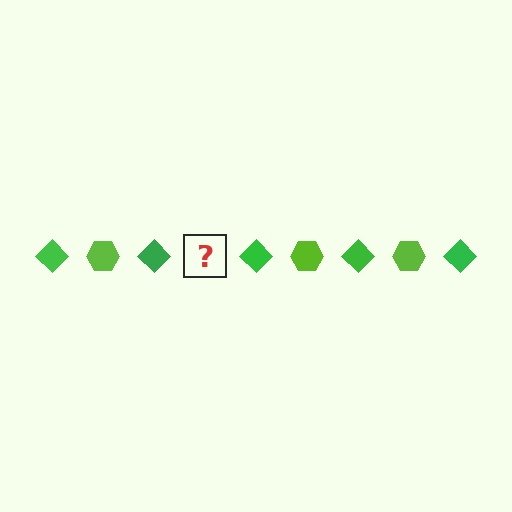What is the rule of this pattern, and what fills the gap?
The rule is that the pattern alternates between green diamond and lime hexagon. The gap should be filled with a lime hexagon.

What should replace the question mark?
The question mark should be replaced with a lime hexagon.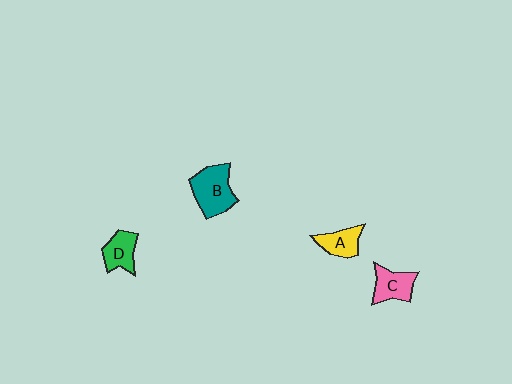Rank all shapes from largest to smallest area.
From largest to smallest: B (teal), C (pink), D (green), A (yellow).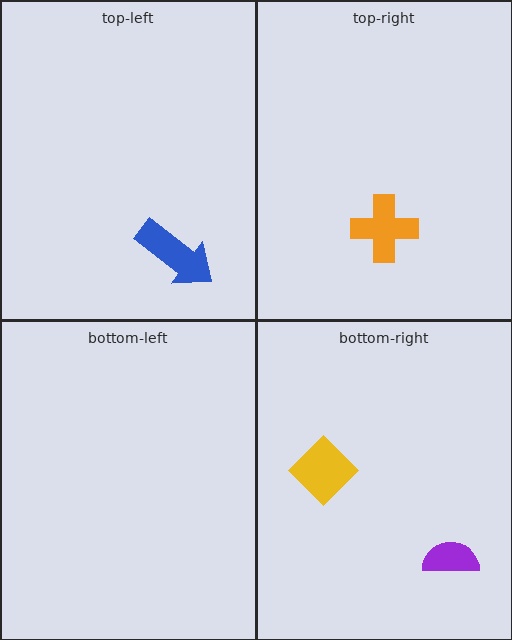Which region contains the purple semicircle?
The bottom-right region.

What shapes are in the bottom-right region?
The purple semicircle, the yellow diamond.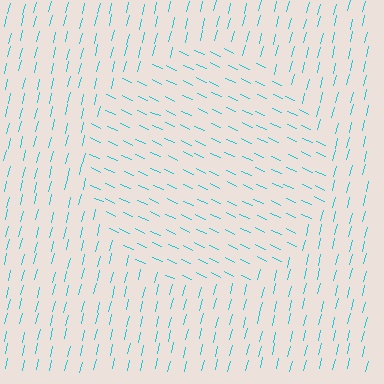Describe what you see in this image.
The image is filled with small cyan line segments. A circle region in the image has lines oriented differently from the surrounding lines, creating a visible texture boundary.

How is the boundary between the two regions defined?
The boundary is defined purely by a change in line orientation (approximately 80 degrees difference). All lines are the same color and thickness.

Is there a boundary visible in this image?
Yes, there is a texture boundary formed by a change in line orientation.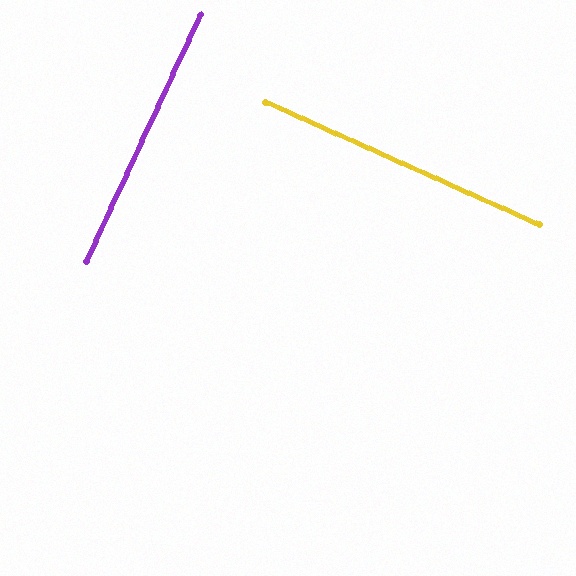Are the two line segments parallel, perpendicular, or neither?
Perpendicular — they meet at approximately 89°.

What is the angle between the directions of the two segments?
Approximately 89 degrees.